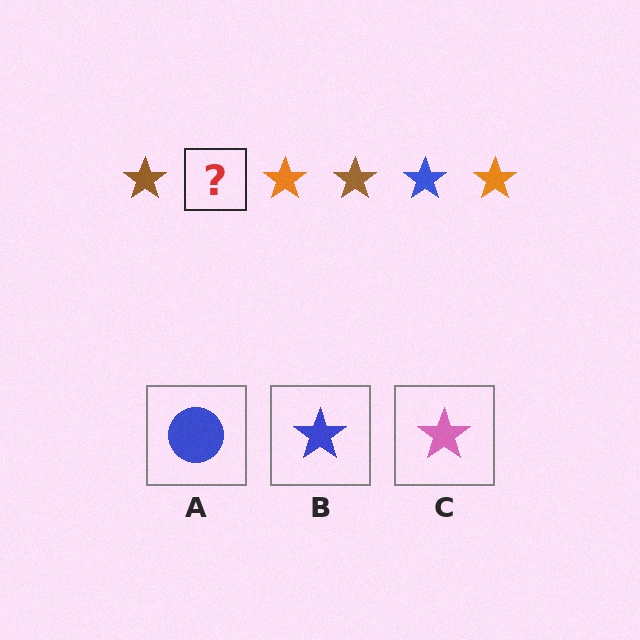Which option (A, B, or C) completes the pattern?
B.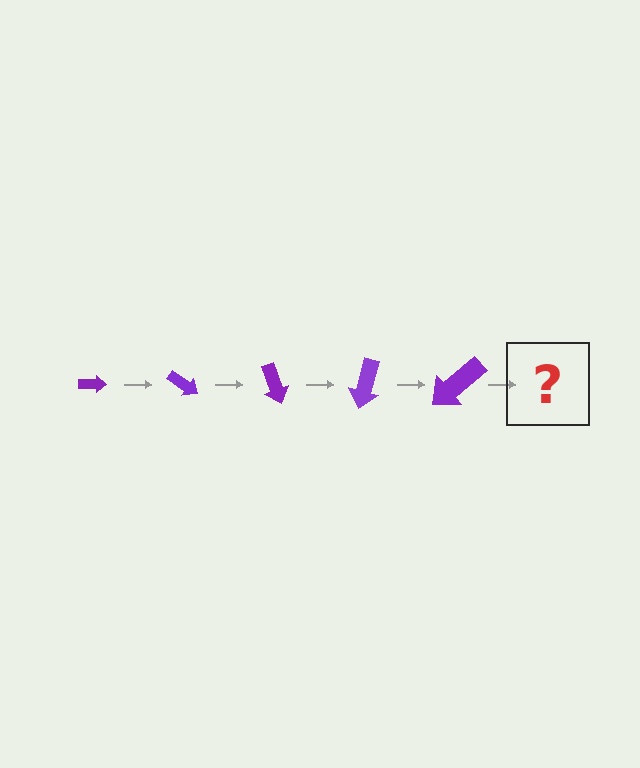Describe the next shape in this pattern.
It should be an arrow, larger than the previous one and rotated 175 degrees from the start.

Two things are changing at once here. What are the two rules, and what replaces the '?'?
The two rules are that the arrow grows larger each step and it rotates 35 degrees each step. The '?' should be an arrow, larger than the previous one and rotated 175 degrees from the start.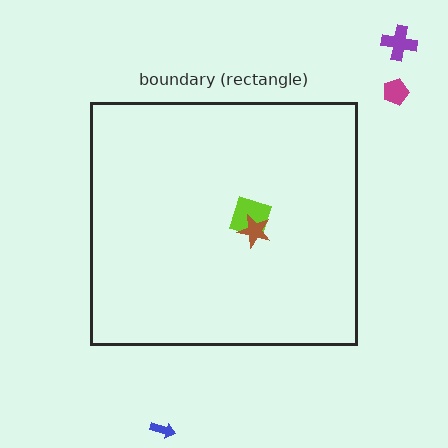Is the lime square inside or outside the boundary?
Inside.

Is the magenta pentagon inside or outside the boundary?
Outside.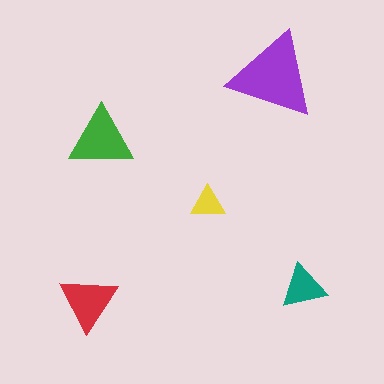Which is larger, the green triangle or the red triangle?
The green one.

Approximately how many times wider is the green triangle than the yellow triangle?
About 2 times wider.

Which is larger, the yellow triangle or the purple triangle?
The purple one.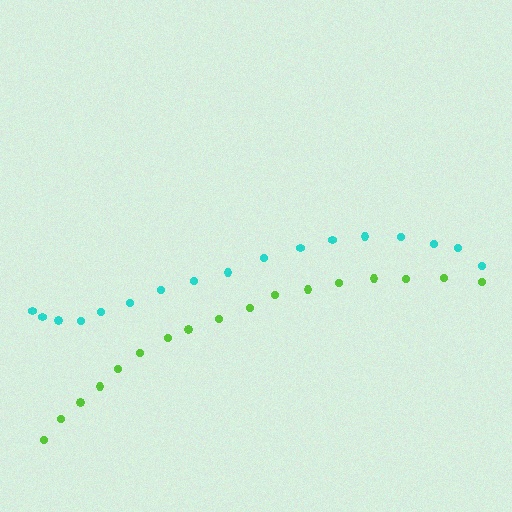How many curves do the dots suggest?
There are 2 distinct paths.